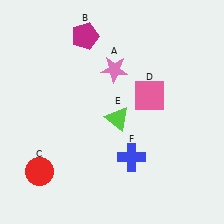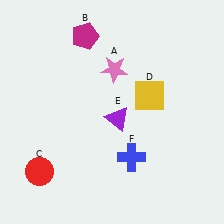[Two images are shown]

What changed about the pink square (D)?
In Image 1, D is pink. In Image 2, it changed to yellow.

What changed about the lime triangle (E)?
In Image 1, E is lime. In Image 2, it changed to purple.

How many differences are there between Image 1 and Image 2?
There are 2 differences between the two images.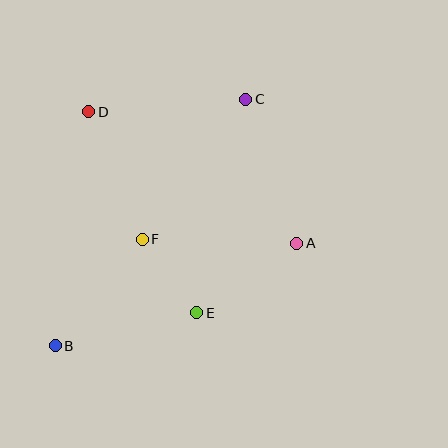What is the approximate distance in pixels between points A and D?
The distance between A and D is approximately 246 pixels.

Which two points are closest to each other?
Points E and F are closest to each other.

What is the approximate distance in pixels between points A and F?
The distance between A and F is approximately 154 pixels.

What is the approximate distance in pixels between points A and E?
The distance between A and E is approximately 122 pixels.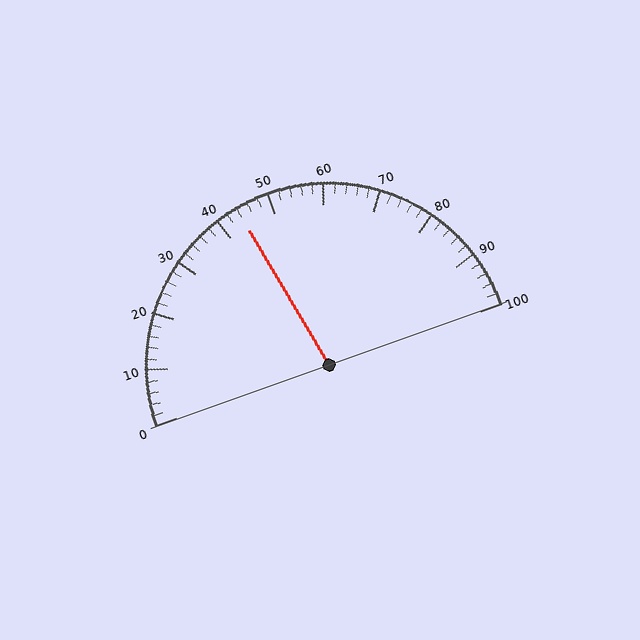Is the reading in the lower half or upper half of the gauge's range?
The reading is in the lower half of the range (0 to 100).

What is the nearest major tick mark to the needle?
The nearest major tick mark is 40.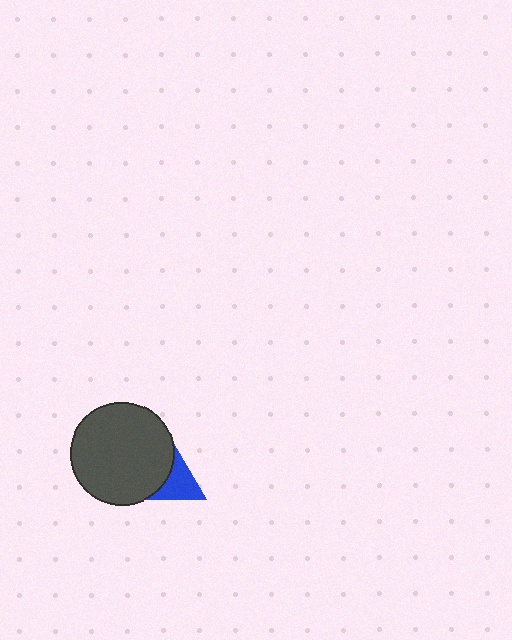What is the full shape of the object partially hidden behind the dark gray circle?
The partially hidden object is a blue triangle.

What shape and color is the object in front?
The object in front is a dark gray circle.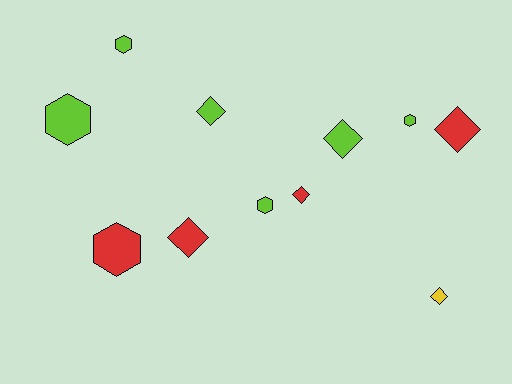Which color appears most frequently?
Lime, with 6 objects.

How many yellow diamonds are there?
There is 1 yellow diamond.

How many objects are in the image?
There are 11 objects.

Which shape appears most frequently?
Diamond, with 6 objects.